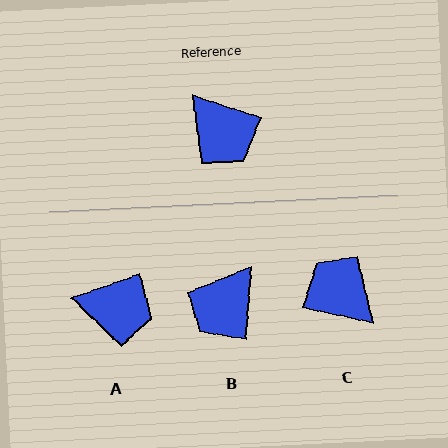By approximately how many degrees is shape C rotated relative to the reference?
Approximately 174 degrees clockwise.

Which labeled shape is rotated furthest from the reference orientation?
C, about 174 degrees away.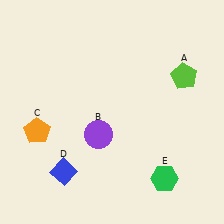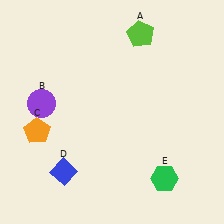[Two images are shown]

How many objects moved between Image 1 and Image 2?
2 objects moved between the two images.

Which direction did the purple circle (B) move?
The purple circle (B) moved left.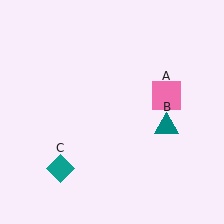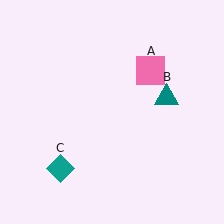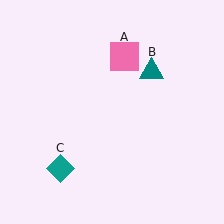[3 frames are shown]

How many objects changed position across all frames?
2 objects changed position: pink square (object A), teal triangle (object B).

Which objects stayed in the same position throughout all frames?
Teal diamond (object C) remained stationary.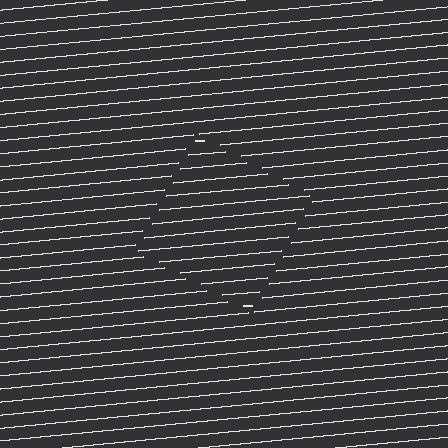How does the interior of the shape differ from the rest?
The interior of the shape contains the same grating, shifted by half a period — the contour is defined by the phase discontinuity where line-ends from the inner and outer gratings abut.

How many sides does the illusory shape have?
4 sides — the line-ends trace a square.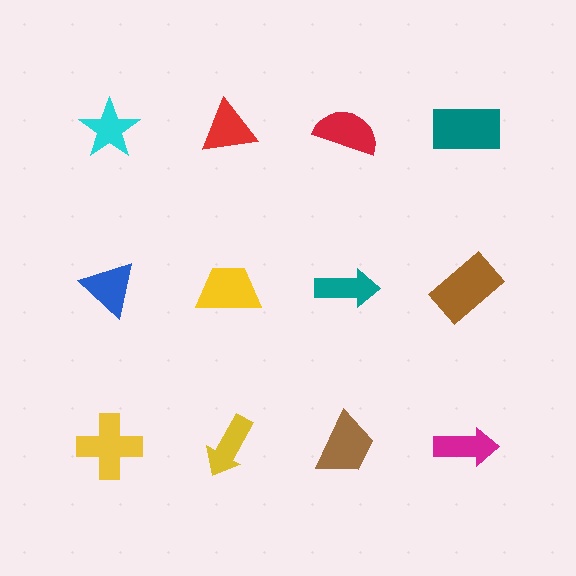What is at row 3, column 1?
A yellow cross.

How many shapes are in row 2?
4 shapes.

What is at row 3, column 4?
A magenta arrow.